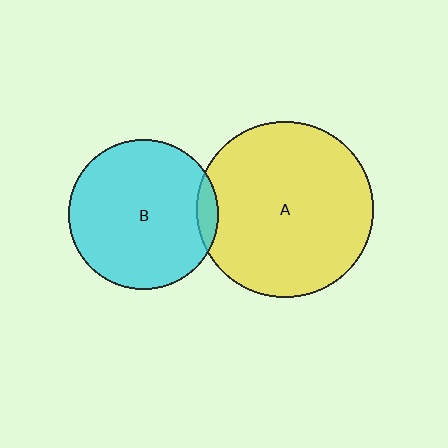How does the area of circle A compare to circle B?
Approximately 1.4 times.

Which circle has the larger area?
Circle A (yellow).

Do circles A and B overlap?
Yes.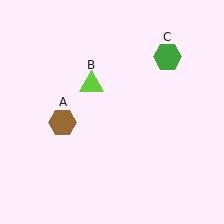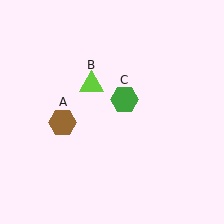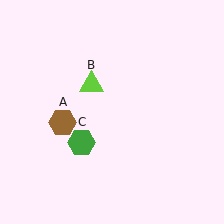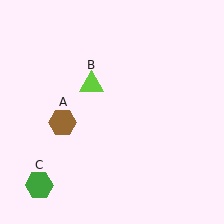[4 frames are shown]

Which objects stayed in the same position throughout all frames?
Brown hexagon (object A) and lime triangle (object B) remained stationary.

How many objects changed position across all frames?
1 object changed position: green hexagon (object C).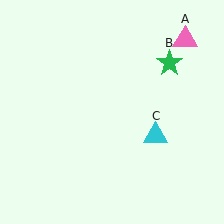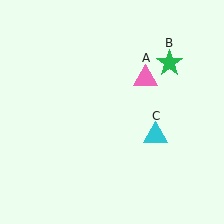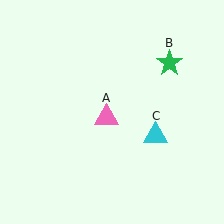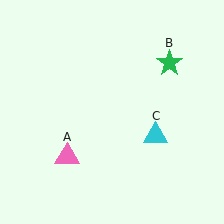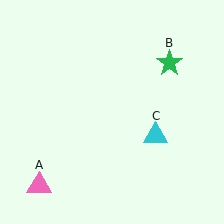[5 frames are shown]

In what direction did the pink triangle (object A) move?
The pink triangle (object A) moved down and to the left.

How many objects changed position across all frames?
1 object changed position: pink triangle (object A).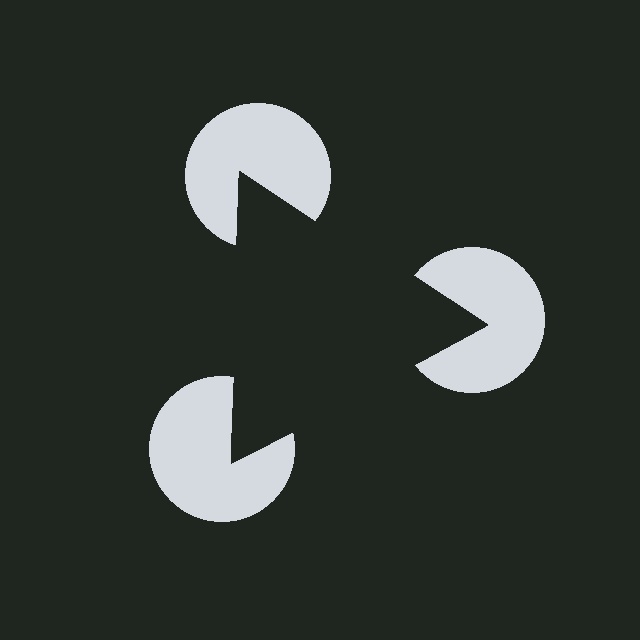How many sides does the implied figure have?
3 sides.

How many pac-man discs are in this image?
There are 3 — one at each vertex of the illusory triangle.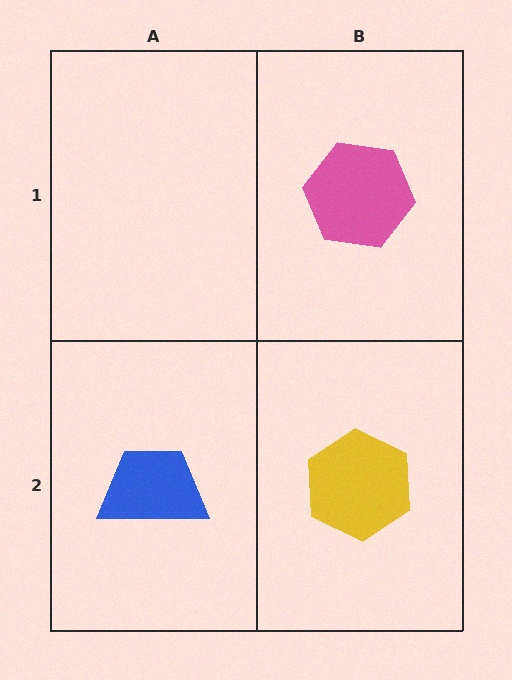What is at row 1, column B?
A pink hexagon.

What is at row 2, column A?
A blue trapezoid.